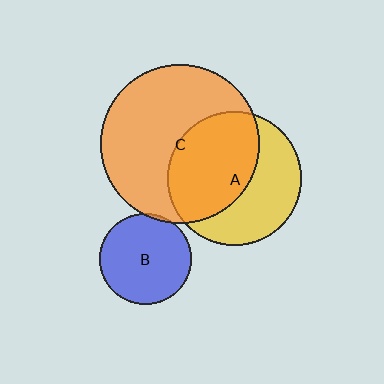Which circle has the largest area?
Circle C (orange).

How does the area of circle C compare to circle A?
Approximately 1.4 times.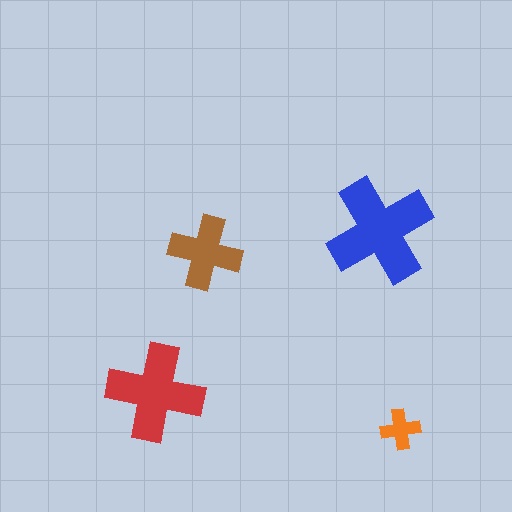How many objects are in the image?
There are 4 objects in the image.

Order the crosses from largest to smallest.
the blue one, the red one, the brown one, the orange one.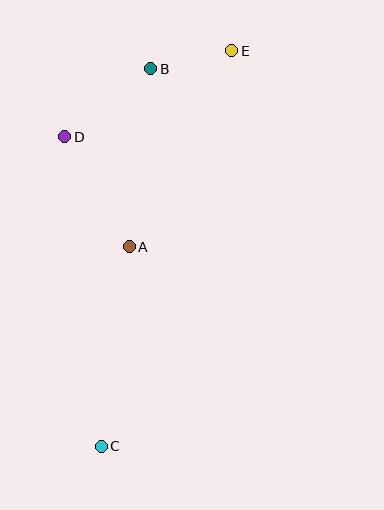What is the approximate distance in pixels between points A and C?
The distance between A and C is approximately 202 pixels.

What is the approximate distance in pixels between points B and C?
The distance between B and C is approximately 381 pixels.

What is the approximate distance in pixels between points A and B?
The distance between A and B is approximately 179 pixels.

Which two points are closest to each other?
Points B and E are closest to each other.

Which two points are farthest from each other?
Points C and E are farthest from each other.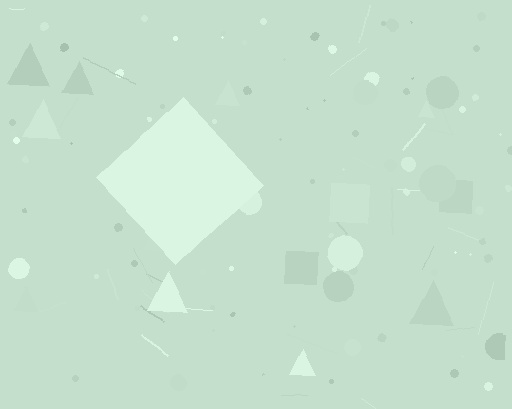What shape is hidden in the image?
A diamond is hidden in the image.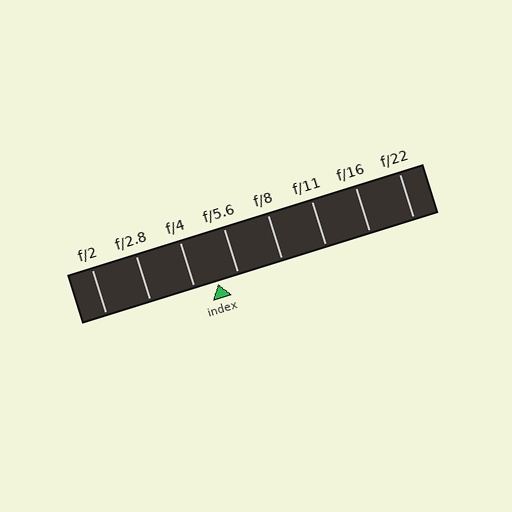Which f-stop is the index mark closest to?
The index mark is closest to f/5.6.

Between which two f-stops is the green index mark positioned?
The index mark is between f/4 and f/5.6.